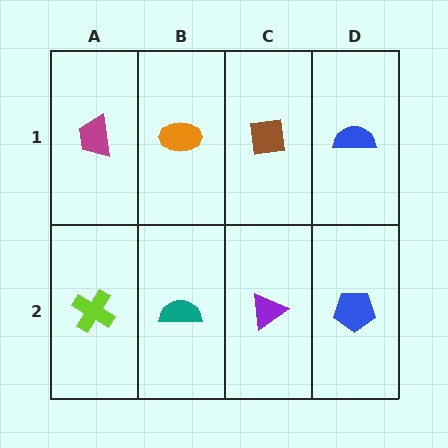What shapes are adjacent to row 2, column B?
An orange ellipse (row 1, column B), a lime cross (row 2, column A), a purple triangle (row 2, column C).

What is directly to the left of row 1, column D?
A brown square.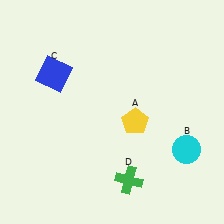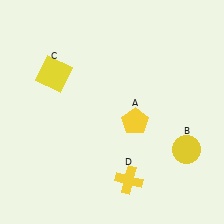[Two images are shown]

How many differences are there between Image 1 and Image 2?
There are 3 differences between the two images.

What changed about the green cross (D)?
In Image 1, D is green. In Image 2, it changed to yellow.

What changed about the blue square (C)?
In Image 1, C is blue. In Image 2, it changed to yellow.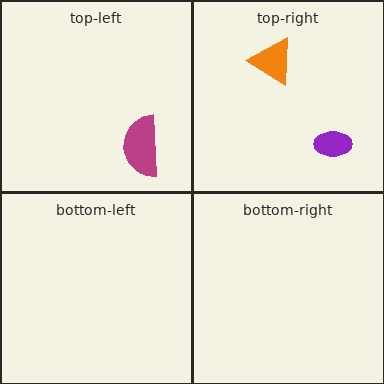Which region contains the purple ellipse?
The top-right region.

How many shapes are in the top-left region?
1.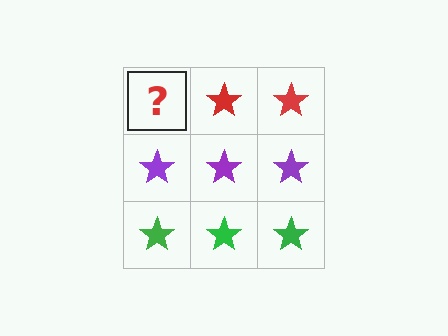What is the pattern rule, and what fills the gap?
The rule is that each row has a consistent color. The gap should be filled with a red star.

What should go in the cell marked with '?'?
The missing cell should contain a red star.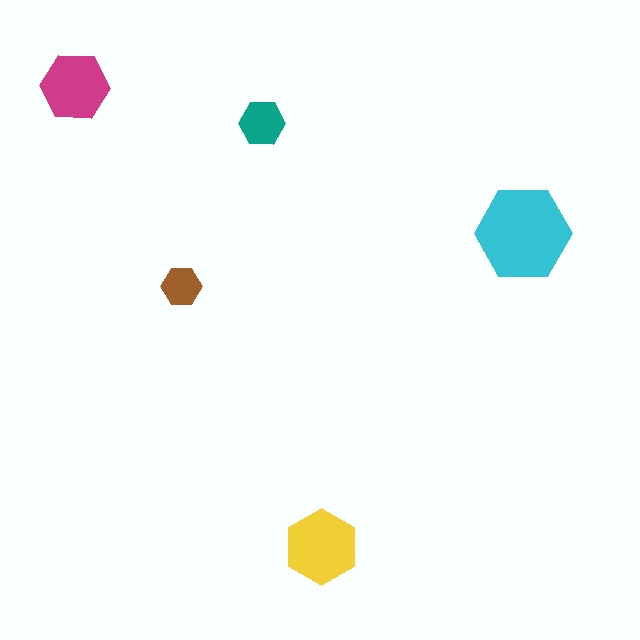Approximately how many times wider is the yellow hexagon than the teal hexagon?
About 1.5 times wider.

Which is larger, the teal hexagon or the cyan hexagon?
The cyan one.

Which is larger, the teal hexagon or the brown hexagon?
The teal one.